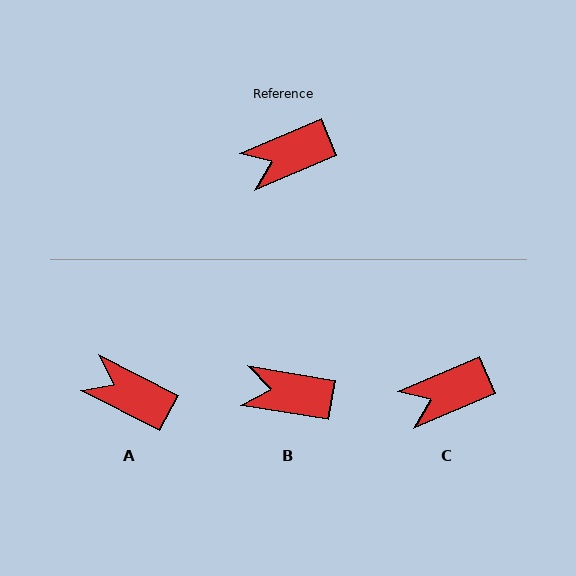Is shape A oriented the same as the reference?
No, it is off by about 50 degrees.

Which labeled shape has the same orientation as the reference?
C.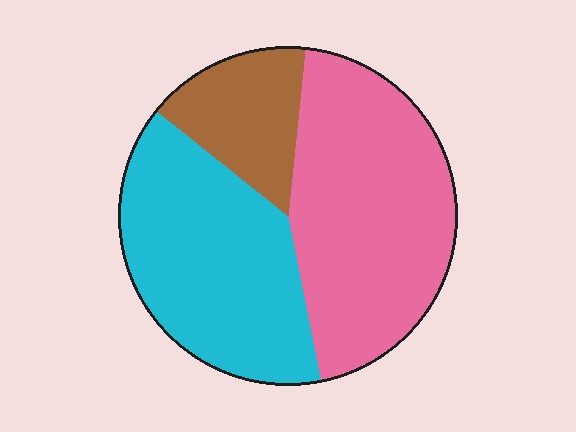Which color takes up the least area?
Brown, at roughly 15%.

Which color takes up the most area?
Pink, at roughly 45%.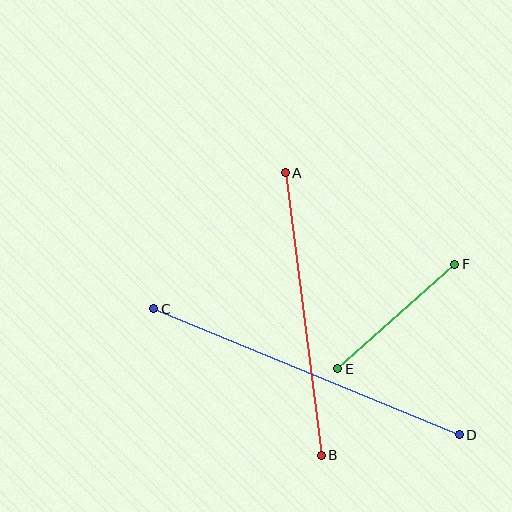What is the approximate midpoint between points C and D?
The midpoint is at approximately (306, 372) pixels.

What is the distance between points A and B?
The distance is approximately 285 pixels.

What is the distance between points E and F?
The distance is approximately 157 pixels.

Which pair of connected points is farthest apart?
Points C and D are farthest apart.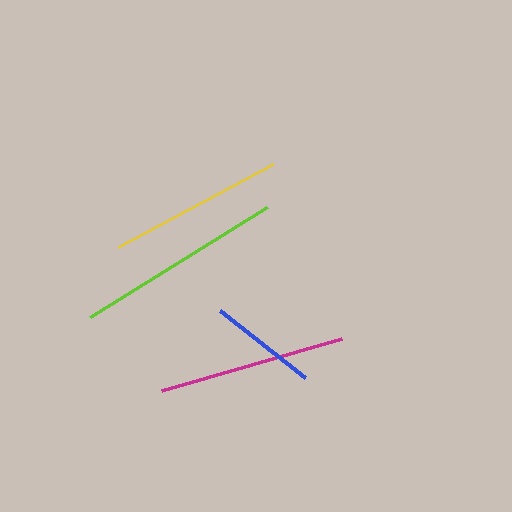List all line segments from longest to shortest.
From longest to shortest: lime, magenta, yellow, blue.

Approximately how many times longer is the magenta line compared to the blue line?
The magenta line is approximately 1.7 times the length of the blue line.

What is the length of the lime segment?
The lime segment is approximately 208 pixels long.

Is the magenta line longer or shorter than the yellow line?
The magenta line is longer than the yellow line.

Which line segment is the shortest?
The blue line is the shortest at approximately 109 pixels.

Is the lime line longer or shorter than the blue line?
The lime line is longer than the blue line.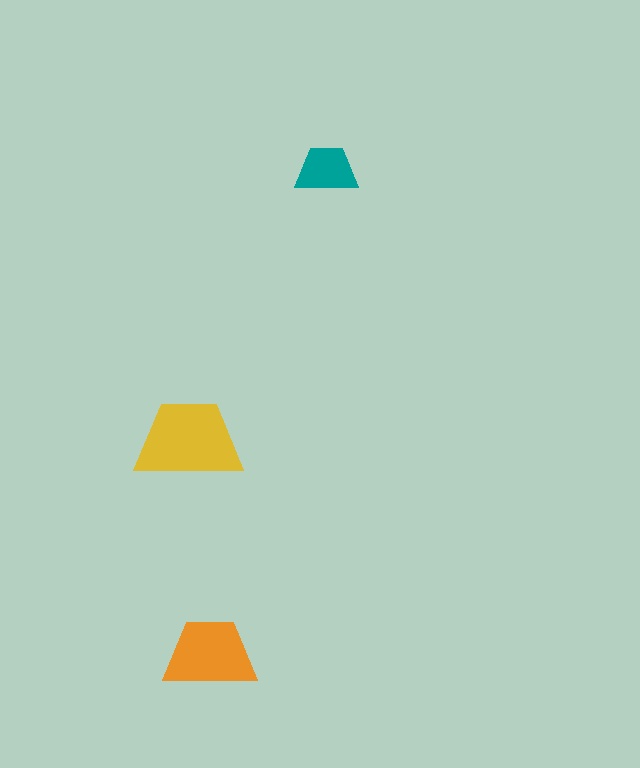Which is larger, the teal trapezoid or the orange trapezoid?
The orange one.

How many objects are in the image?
There are 3 objects in the image.